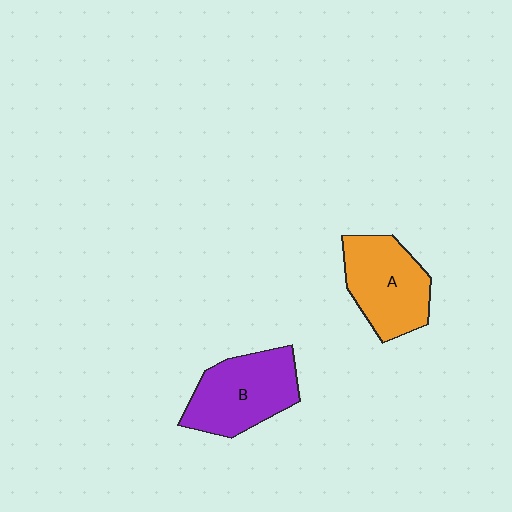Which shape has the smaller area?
Shape A (orange).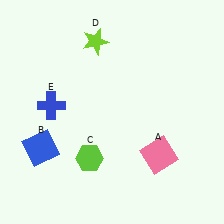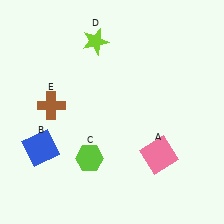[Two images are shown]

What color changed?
The cross (E) changed from blue in Image 1 to brown in Image 2.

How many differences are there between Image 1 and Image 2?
There is 1 difference between the two images.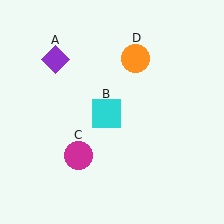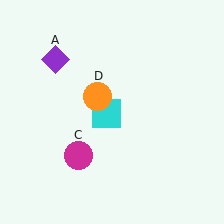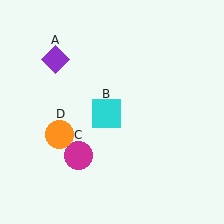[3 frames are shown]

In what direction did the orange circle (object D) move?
The orange circle (object D) moved down and to the left.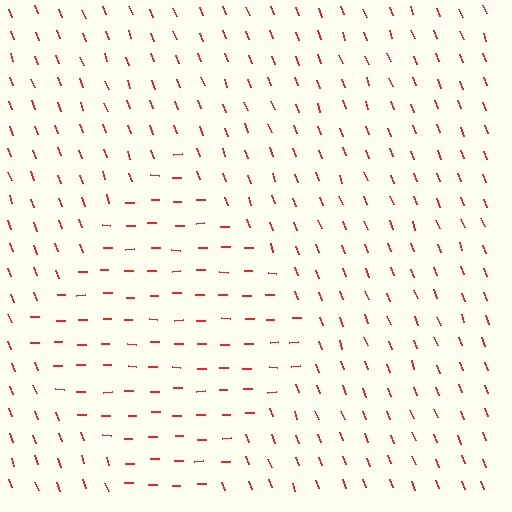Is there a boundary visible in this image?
Yes, there is a texture boundary formed by a change in line orientation.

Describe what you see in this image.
The image is filled with small red line segments. A diamond region in the image has lines oriented differently from the surrounding lines, creating a visible texture boundary.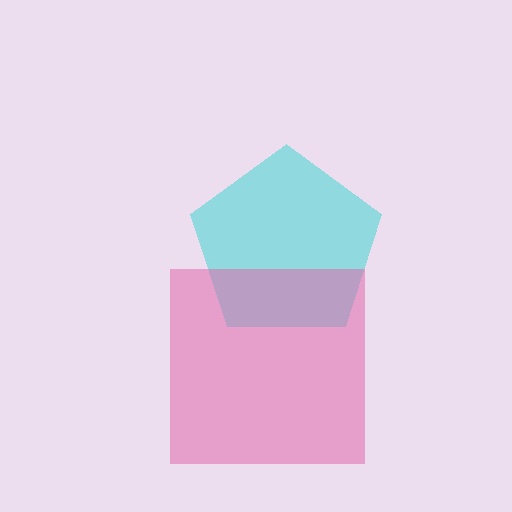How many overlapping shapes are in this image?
There are 2 overlapping shapes in the image.